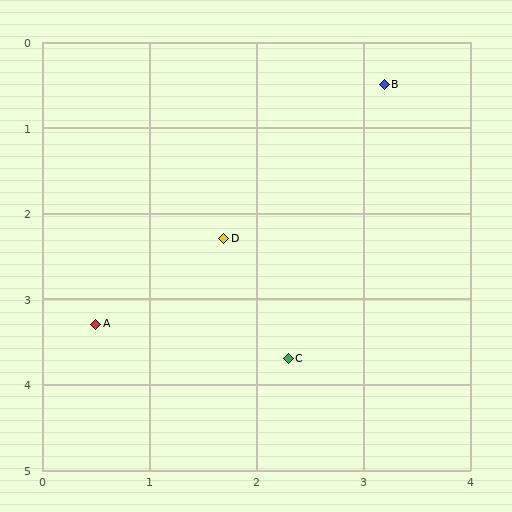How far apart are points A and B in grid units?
Points A and B are about 3.9 grid units apart.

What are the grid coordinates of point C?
Point C is at approximately (2.3, 3.7).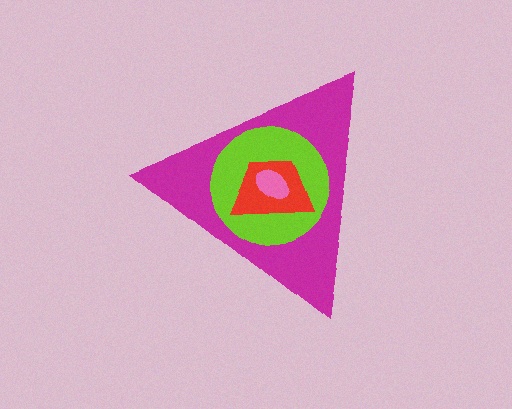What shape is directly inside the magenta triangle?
The lime circle.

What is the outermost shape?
The magenta triangle.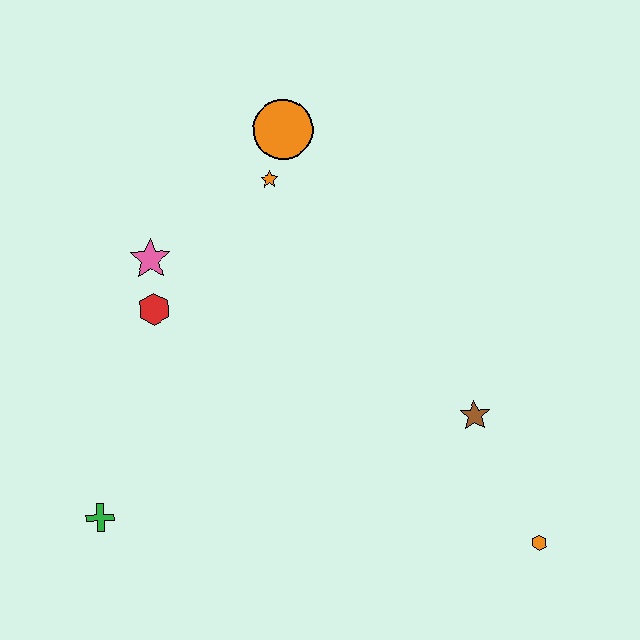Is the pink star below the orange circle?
Yes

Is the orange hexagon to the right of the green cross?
Yes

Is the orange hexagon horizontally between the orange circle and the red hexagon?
No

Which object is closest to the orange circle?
The orange star is closest to the orange circle.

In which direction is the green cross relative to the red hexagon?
The green cross is below the red hexagon.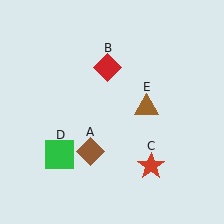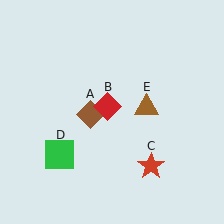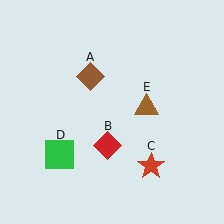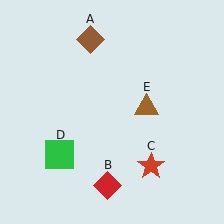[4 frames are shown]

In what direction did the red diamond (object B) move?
The red diamond (object B) moved down.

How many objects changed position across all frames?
2 objects changed position: brown diamond (object A), red diamond (object B).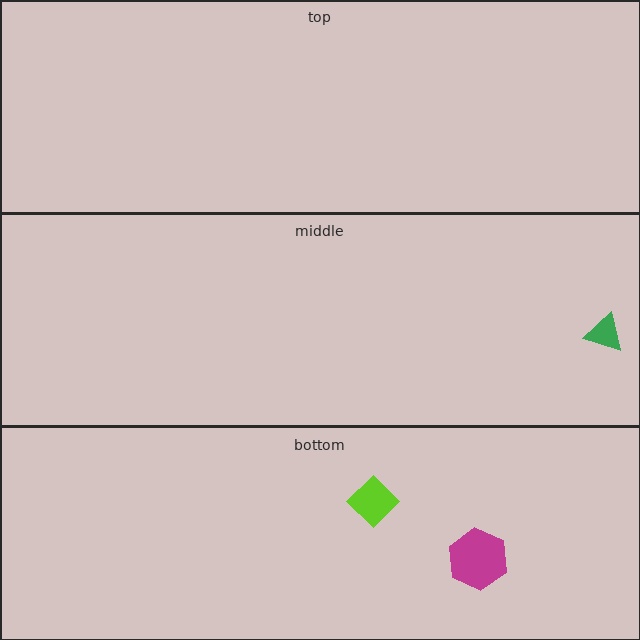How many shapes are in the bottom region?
2.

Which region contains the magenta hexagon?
The bottom region.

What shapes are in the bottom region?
The lime diamond, the magenta hexagon.